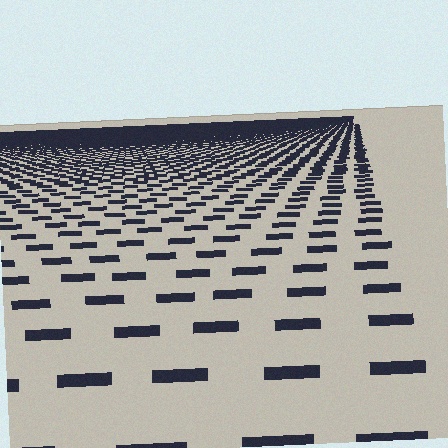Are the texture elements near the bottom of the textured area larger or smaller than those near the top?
Larger. Near the bottom, elements are closer to the viewer and appear at a bigger on-screen size.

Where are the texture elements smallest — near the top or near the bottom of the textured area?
Near the top.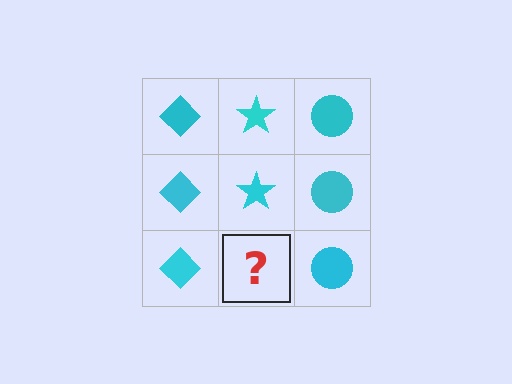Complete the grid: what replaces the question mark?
The question mark should be replaced with a cyan star.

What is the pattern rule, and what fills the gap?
The rule is that each column has a consistent shape. The gap should be filled with a cyan star.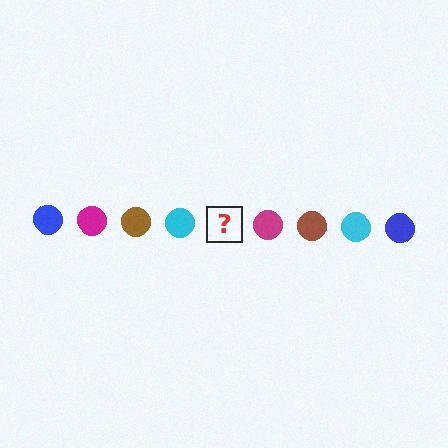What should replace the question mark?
The question mark should be replaced with a blue circle.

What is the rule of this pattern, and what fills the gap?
The rule is that the pattern cycles through blue, magenta, brown, cyan circles. The gap should be filled with a blue circle.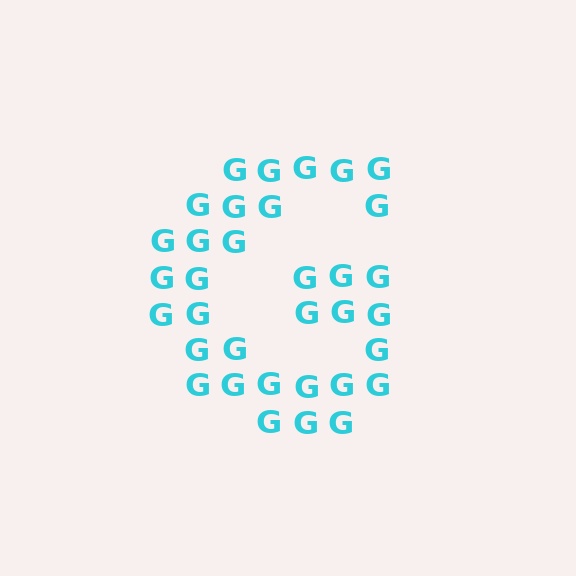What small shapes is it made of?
It is made of small letter G's.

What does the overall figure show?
The overall figure shows the letter G.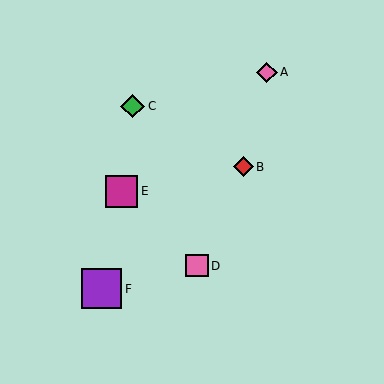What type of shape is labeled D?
Shape D is a pink square.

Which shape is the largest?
The purple square (labeled F) is the largest.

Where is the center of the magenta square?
The center of the magenta square is at (122, 191).